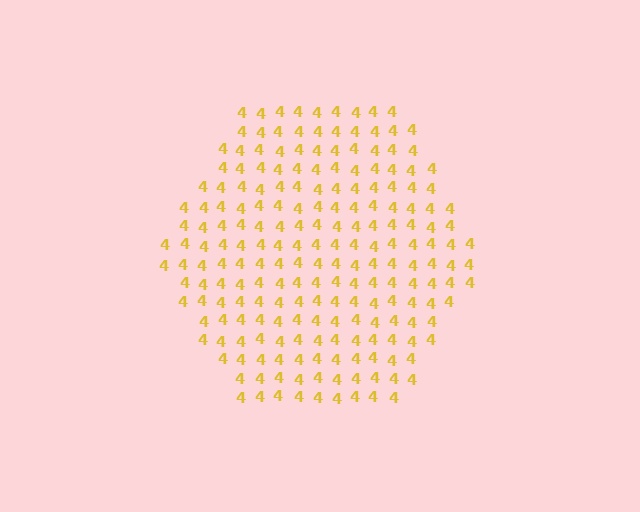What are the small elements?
The small elements are digit 4's.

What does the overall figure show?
The overall figure shows a hexagon.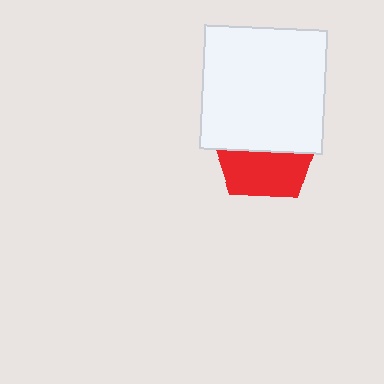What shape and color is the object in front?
The object in front is a white square.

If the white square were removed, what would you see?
You would see the complete red pentagon.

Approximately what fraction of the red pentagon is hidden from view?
Roughly 56% of the red pentagon is hidden behind the white square.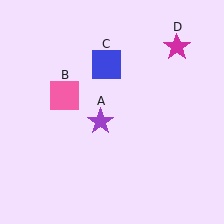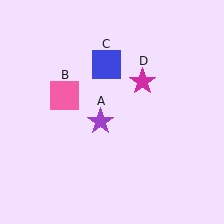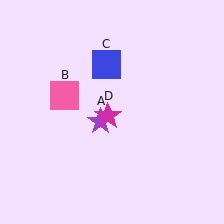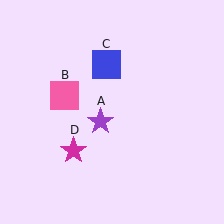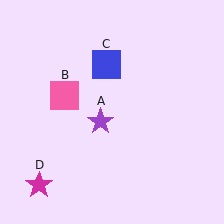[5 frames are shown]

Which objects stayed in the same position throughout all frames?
Purple star (object A) and pink square (object B) and blue square (object C) remained stationary.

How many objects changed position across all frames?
1 object changed position: magenta star (object D).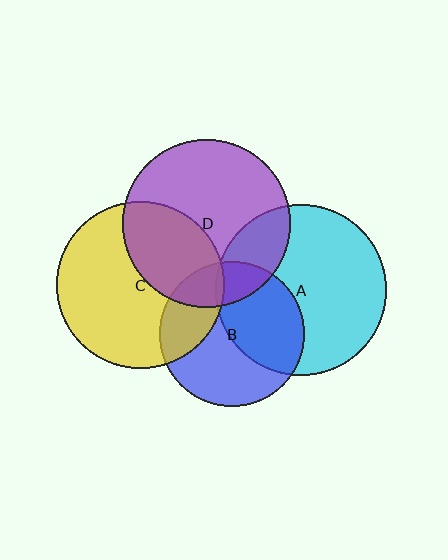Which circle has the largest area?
Circle A (cyan).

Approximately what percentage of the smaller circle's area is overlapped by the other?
Approximately 20%.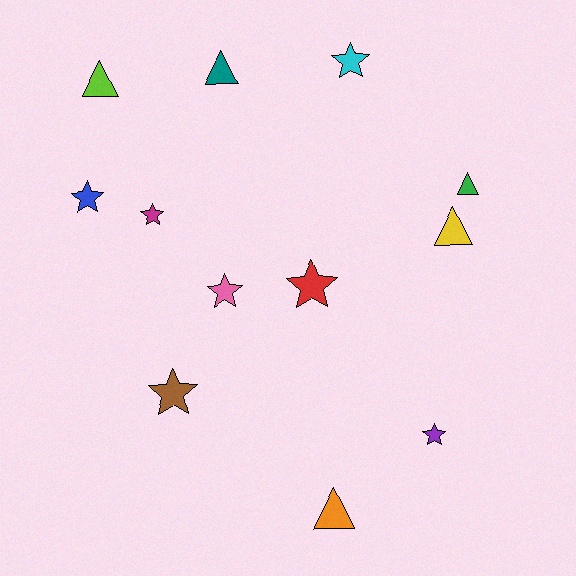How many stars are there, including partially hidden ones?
There are 7 stars.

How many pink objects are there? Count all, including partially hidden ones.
There is 1 pink object.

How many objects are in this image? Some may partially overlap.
There are 12 objects.